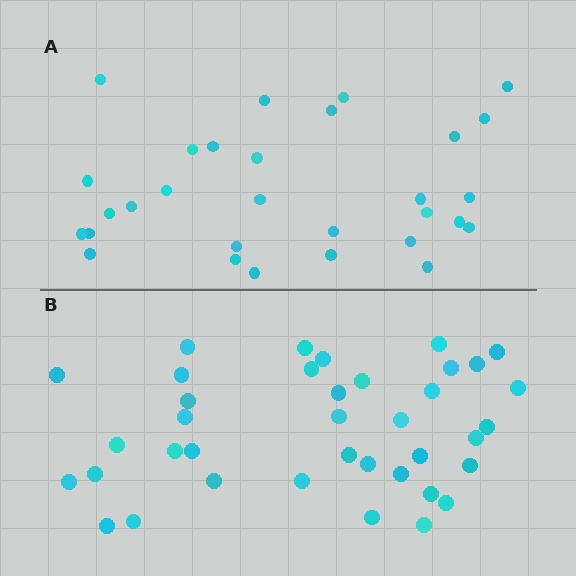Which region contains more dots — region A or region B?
Region B (the bottom region) has more dots.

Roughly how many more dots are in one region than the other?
Region B has roughly 8 or so more dots than region A.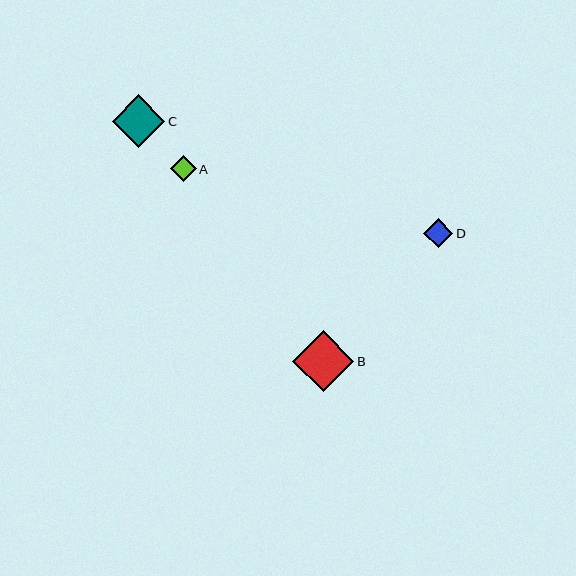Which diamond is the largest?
Diamond B is the largest with a size of approximately 61 pixels.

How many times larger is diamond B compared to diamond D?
Diamond B is approximately 2.1 times the size of diamond D.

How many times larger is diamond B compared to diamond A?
Diamond B is approximately 2.3 times the size of diamond A.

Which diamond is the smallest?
Diamond A is the smallest with a size of approximately 26 pixels.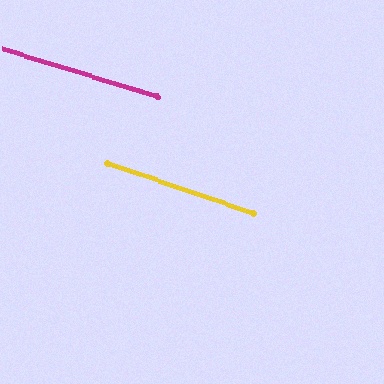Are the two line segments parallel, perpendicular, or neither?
Parallel — their directions differ by only 1.9°.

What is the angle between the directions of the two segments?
Approximately 2 degrees.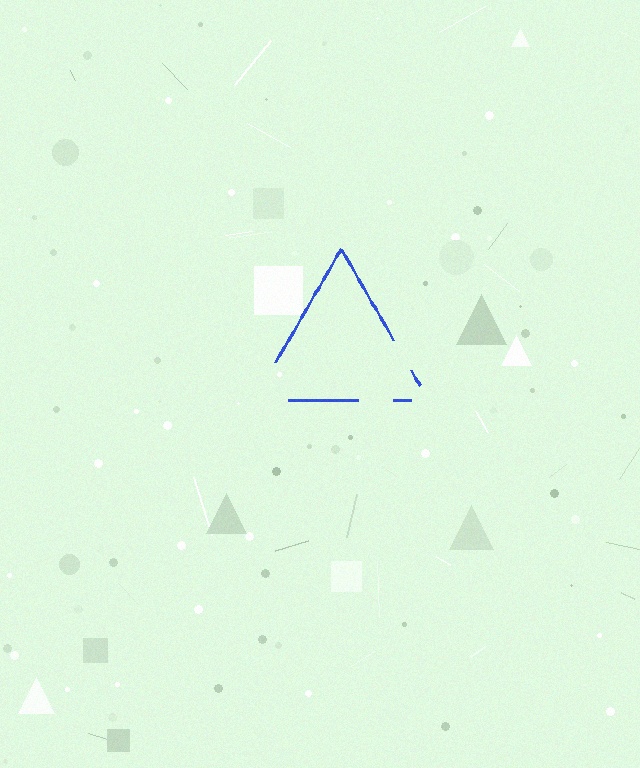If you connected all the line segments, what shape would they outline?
They would outline a triangle.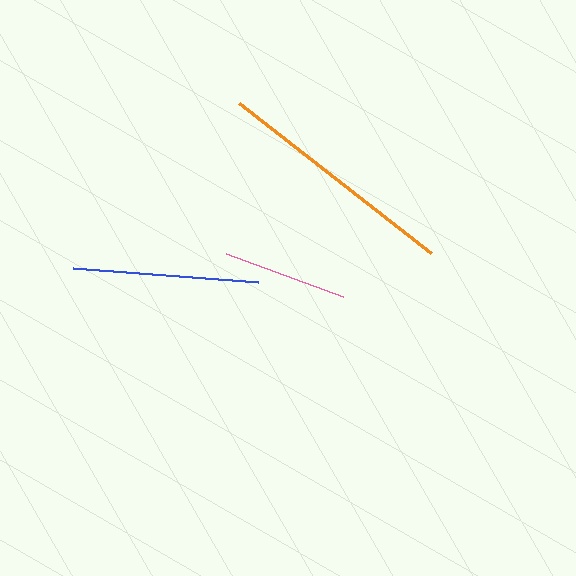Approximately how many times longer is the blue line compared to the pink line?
The blue line is approximately 1.5 times the length of the pink line.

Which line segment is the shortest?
The pink line is the shortest at approximately 124 pixels.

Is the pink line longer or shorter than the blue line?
The blue line is longer than the pink line.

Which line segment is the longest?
The orange line is the longest at approximately 243 pixels.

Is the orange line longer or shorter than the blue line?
The orange line is longer than the blue line.